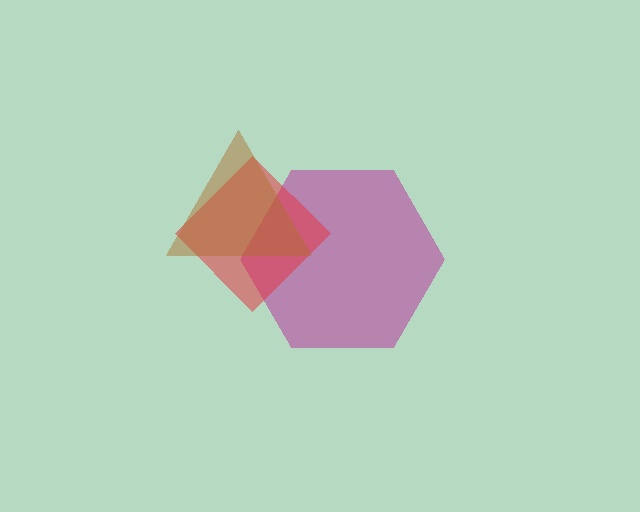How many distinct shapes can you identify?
There are 3 distinct shapes: a magenta hexagon, a red diamond, a brown triangle.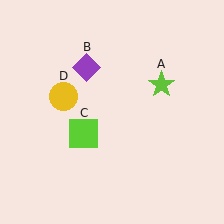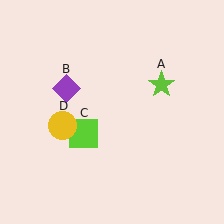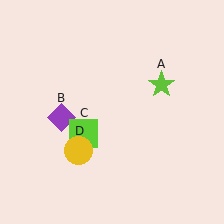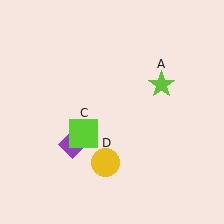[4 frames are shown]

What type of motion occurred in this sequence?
The purple diamond (object B), yellow circle (object D) rotated counterclockwise around the center of the scene.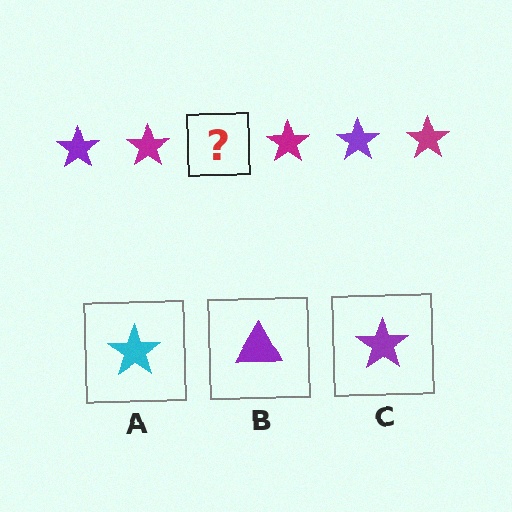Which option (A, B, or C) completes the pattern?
C.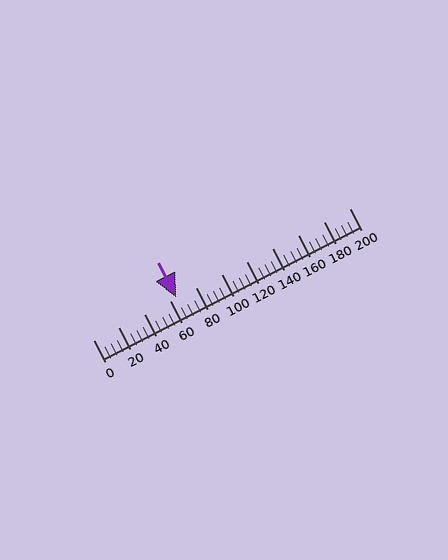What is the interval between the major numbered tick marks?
The major tick marks are spaced 20 units apart.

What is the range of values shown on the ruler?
The ruler shows values from 0 to 200.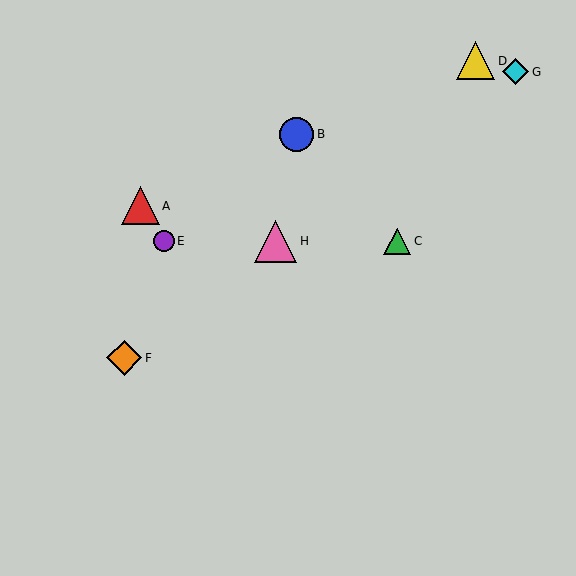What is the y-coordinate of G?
Object G is at y≈72.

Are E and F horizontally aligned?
No, E is at y≈241 and F is at y≈358.